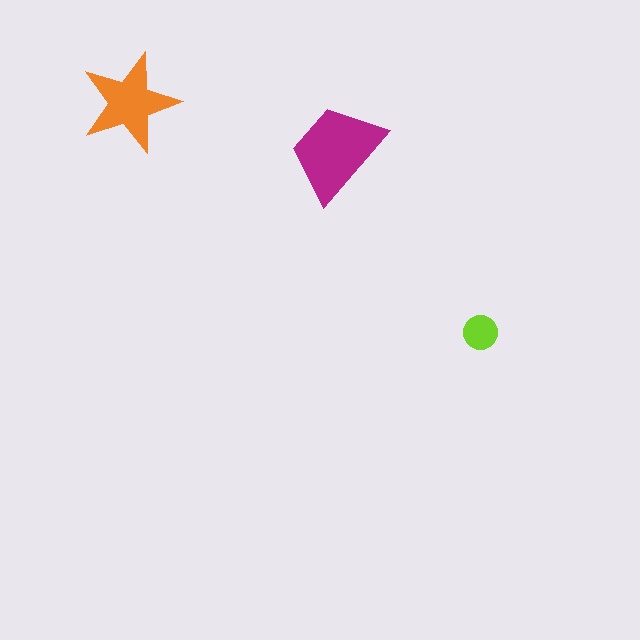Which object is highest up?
The orange star is topmost.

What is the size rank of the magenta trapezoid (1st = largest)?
1st.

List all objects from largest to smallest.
The magenta trapezoid, the orange star, the lime circle.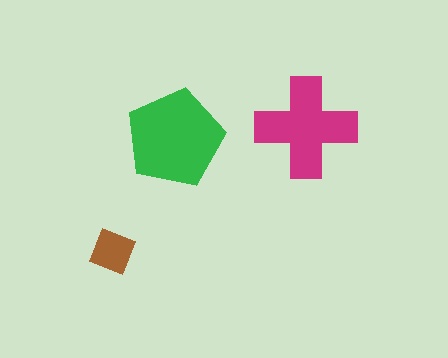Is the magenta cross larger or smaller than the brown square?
Larger.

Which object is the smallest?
The brown square.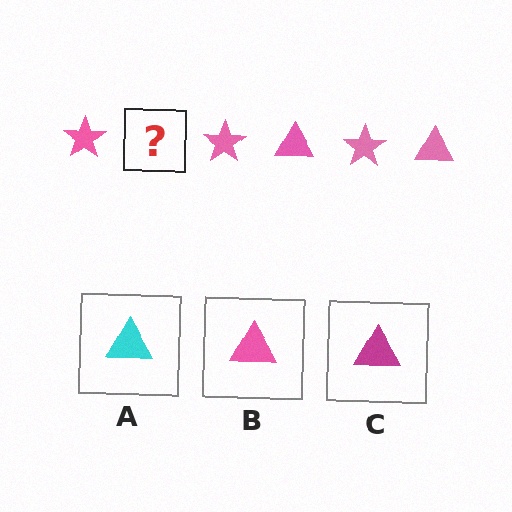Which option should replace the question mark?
Option B.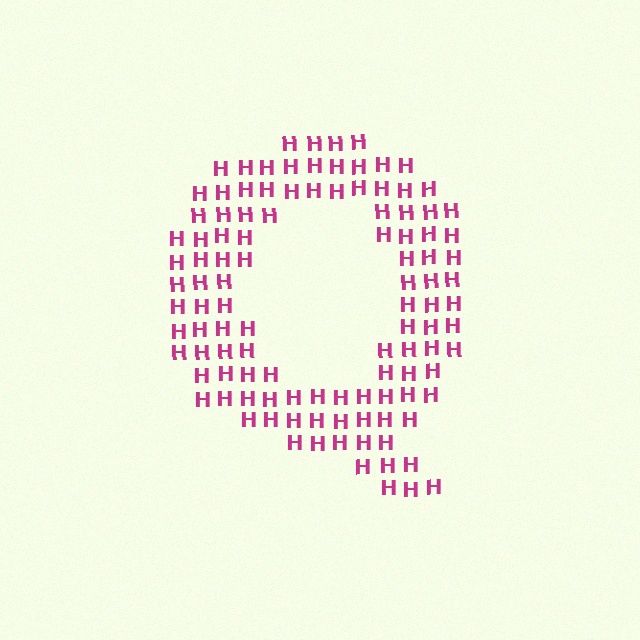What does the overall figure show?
The overall figure shows the letter Q.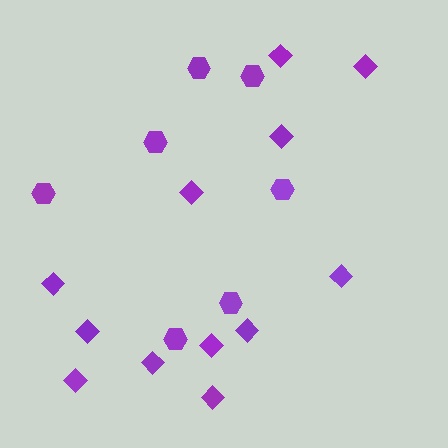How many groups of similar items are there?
There are 2 groups: one group of diamonds (12) and one group of hexagons (7).